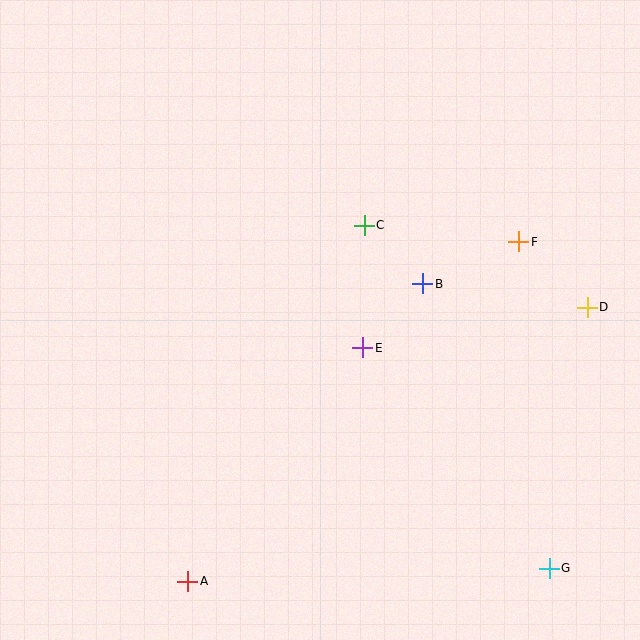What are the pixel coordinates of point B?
Point B is at (423, 284).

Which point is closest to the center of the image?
Point E at (363, 348) is closest to the center.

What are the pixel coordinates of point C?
Point C is at (364, 225).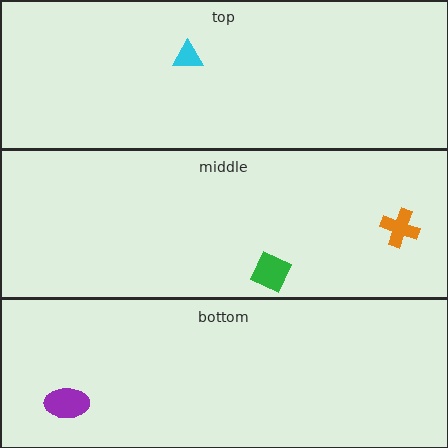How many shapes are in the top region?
1.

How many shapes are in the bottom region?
1.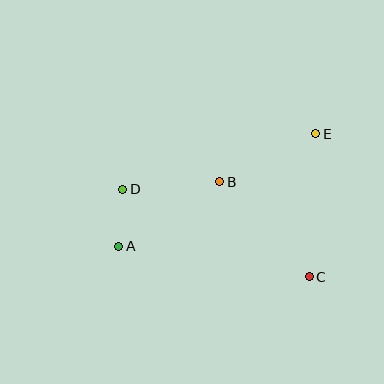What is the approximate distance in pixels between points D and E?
The distance between D and E is approximately 201 pixels.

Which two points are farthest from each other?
Points A and E are farthest from each other.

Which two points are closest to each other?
Points A and D are closest to each other.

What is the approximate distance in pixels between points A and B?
The distance between A and B is approximately 120 pixels.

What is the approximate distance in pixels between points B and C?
The distance between B and C is approximately 131 pixels.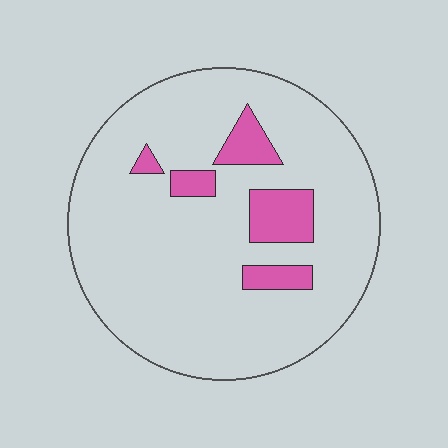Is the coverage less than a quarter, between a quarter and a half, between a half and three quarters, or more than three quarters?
Less than a quarter.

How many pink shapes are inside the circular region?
5.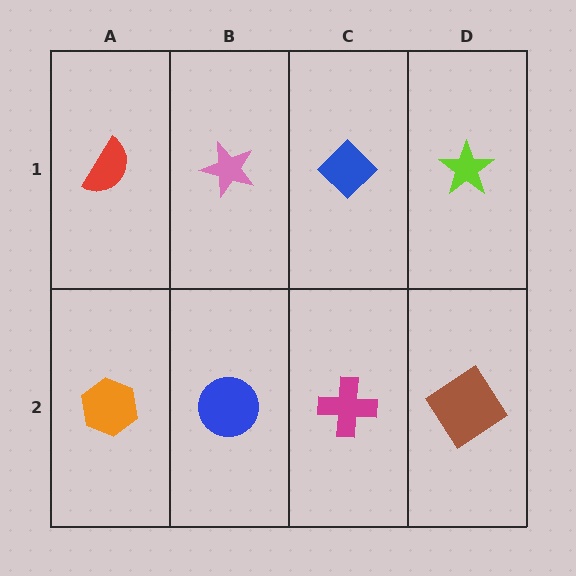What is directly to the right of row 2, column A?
A blue circle.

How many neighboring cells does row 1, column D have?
2.